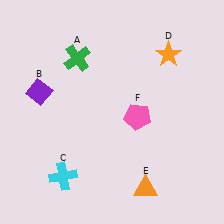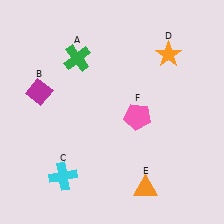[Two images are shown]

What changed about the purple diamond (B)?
In Image 1, B is purple. In Image 2, it changed to magenta.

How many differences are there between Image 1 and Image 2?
There is 1 difference between the two images.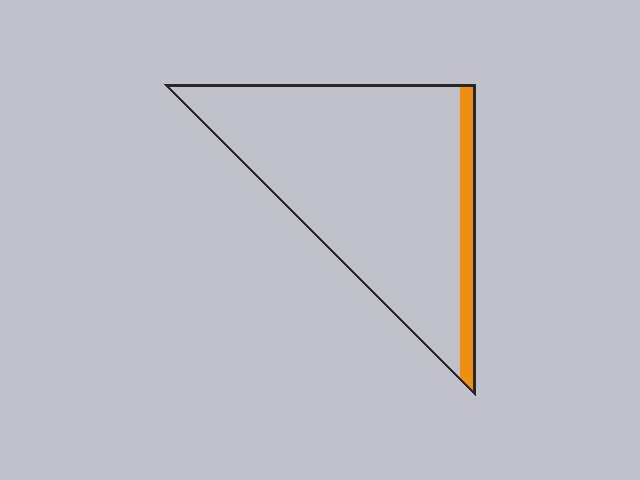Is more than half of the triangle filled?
No.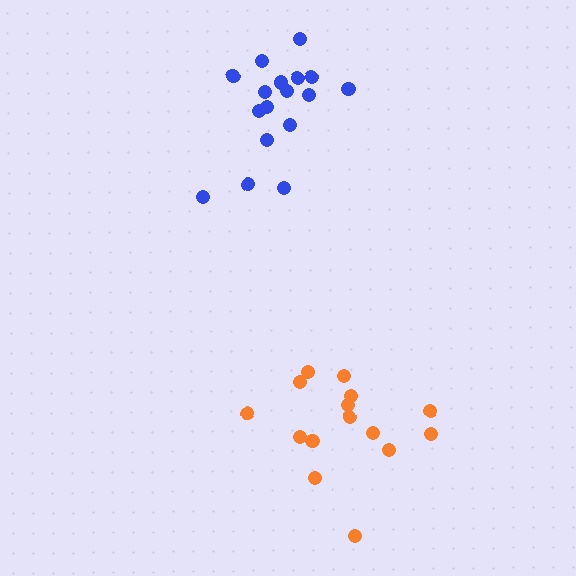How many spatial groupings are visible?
There are 2 spatial groupings.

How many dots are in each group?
Group 1: 17 dots, Group 2: 15 dots (32 total).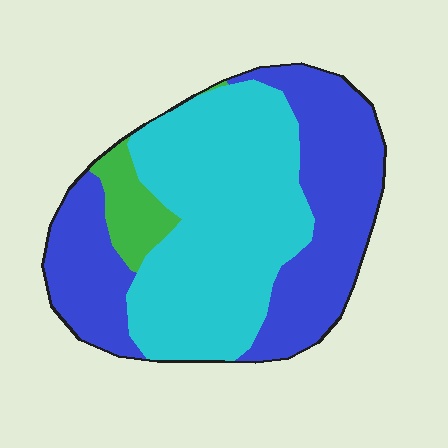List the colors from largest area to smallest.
From largest to smallest: cyan, blue, green.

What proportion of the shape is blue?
Blue takes up about two fifths (2/5) of the shape.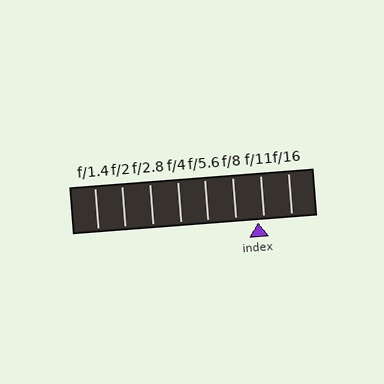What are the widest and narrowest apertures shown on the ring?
The widest aperture shown is f/1.4 and the narrowest is f/16.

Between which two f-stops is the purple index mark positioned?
The index mark is between f/8 and f/11.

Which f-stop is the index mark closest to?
The index mark is closest to f/11.